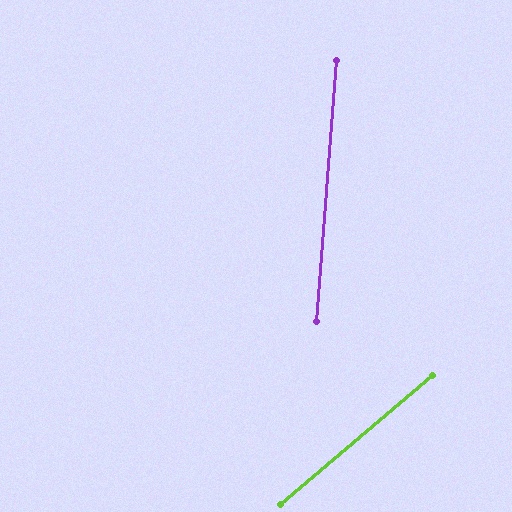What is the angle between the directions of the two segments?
Approximately 46 degrees.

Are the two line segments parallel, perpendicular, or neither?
Neither parallel nor perpendicular — they differ by about 46°.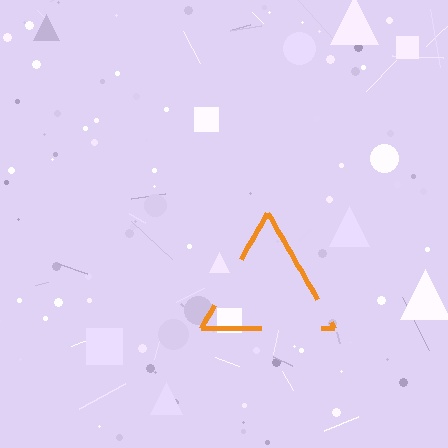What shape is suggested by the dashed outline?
The dashed outline suggests a triangle.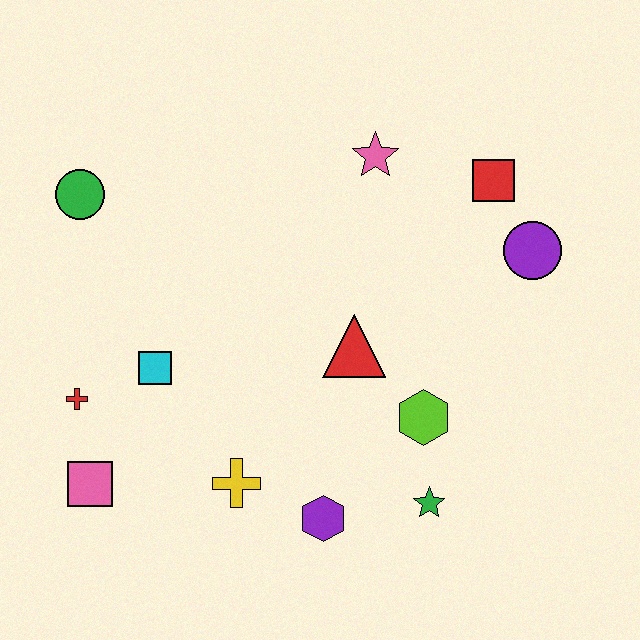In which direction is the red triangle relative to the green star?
The red triangle is above the green star.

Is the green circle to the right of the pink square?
No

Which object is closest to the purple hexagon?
The yellow cross is closest to the purple hexagon.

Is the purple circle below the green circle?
Yes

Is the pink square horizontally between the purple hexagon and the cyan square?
No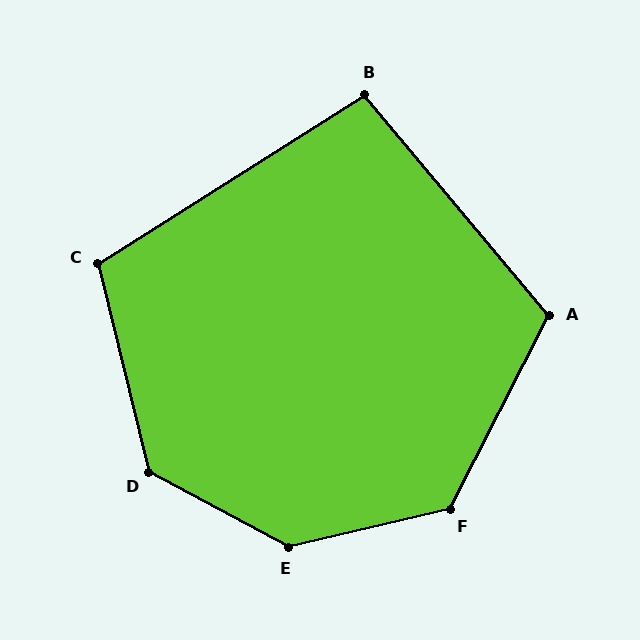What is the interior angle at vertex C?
Approximately 109 degrees (obtuse).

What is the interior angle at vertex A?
Approximately 113 degrees (obtuse).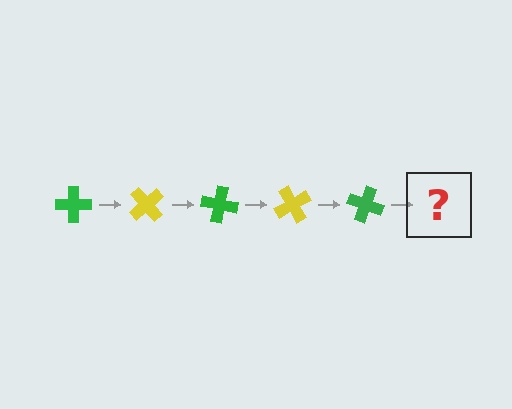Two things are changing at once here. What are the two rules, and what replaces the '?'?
The two rules are that it rotates 50 degrees each step and the color cycles through green and yellow. The '?' should be a yellow cross, rotated 250 degrees from the start.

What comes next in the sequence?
The next element should be a yellow cross, rotated 250 degrees from the start.